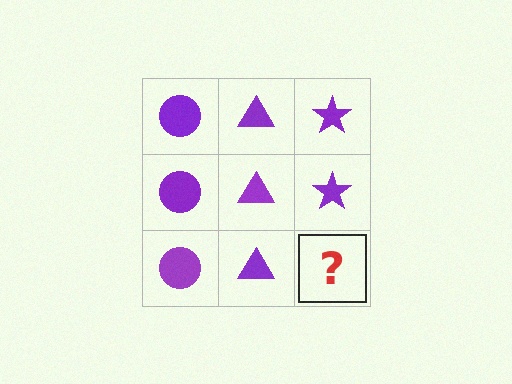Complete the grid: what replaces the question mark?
The question mark should be replaced with a purple star.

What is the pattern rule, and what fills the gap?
The rule is that each column has a consistent shape. The gap should be filled with a purple star.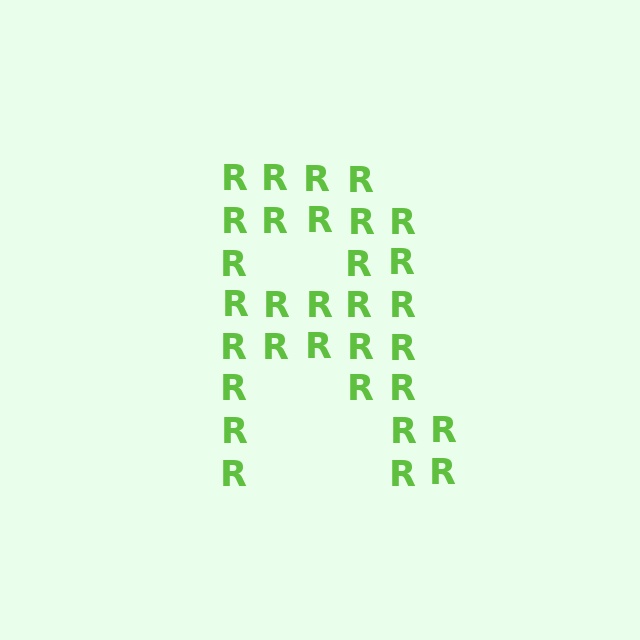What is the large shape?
The large shape is the letter R.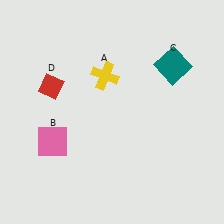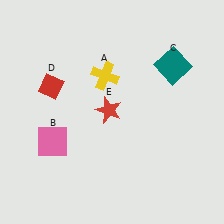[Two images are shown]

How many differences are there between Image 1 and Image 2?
There is 1 difference between the two images.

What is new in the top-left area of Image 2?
A red star (E) was added in the top-left area of Image 2.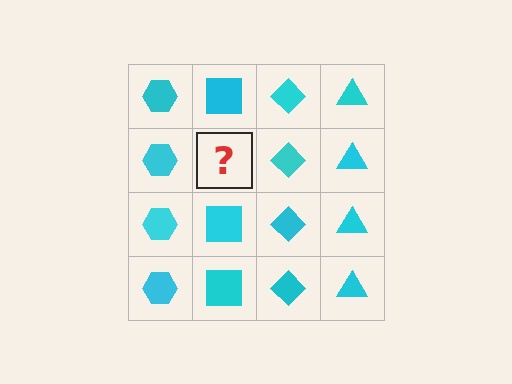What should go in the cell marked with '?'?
The missing cell should contain a cyan square.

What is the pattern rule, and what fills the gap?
The rule is that each column has a consistent shape. The gap should be filled with a cyan square.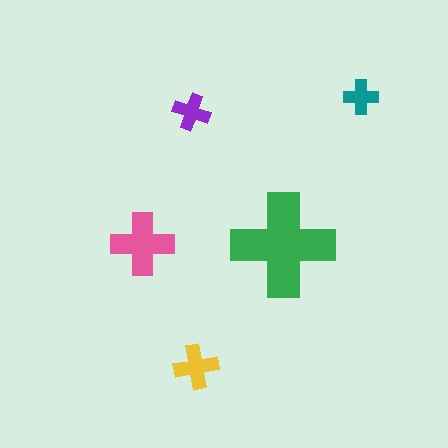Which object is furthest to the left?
The pink cross is leftmost.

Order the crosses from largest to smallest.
the green one, the pink one, the yellow one, the purple one, the teal one.